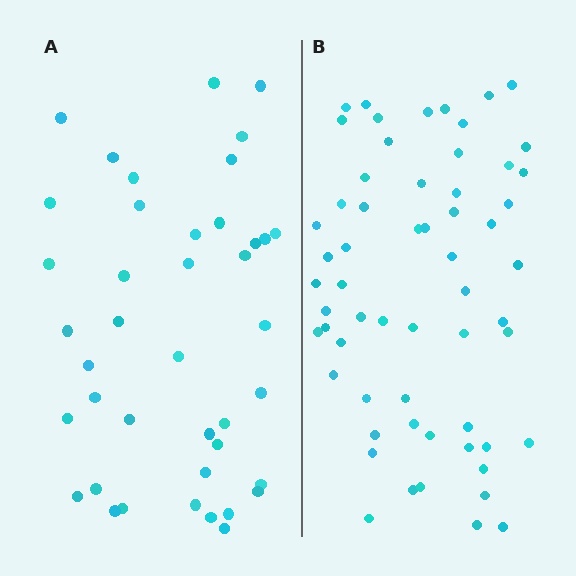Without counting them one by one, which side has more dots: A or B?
Region B (the right region) has more dots.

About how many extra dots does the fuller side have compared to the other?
Region B has approximately 20 more dots than region A.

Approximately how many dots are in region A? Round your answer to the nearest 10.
About 40 dots. (The exact count is 41, which rounds to 40.)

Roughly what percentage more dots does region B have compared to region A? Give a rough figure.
About 45% more.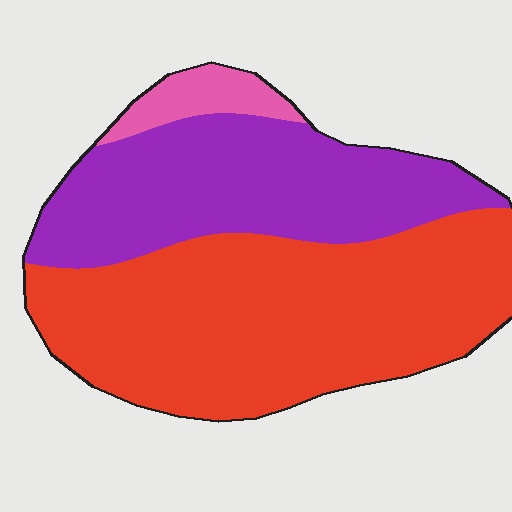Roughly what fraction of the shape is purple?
Purple takes up about three eighths (3/8) of the shape.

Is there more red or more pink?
Red.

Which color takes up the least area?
Pink, at roughly 5%.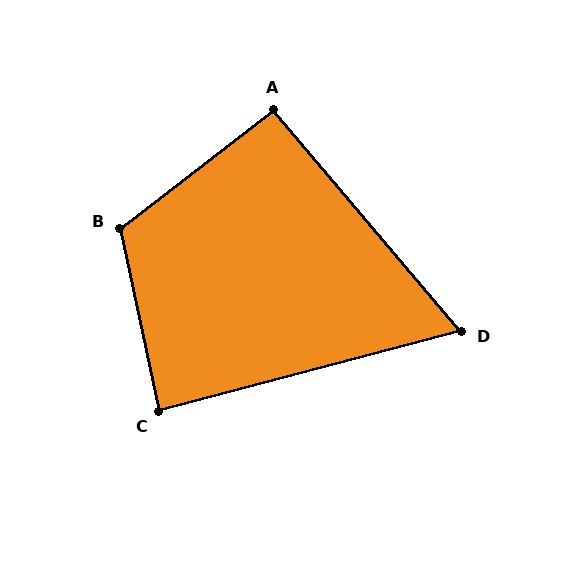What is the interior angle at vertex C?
Approximately 87 degrees (approximately right).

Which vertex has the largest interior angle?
B, at approximately 115 degrees.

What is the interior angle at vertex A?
Approximately 93 degrees (approximately right).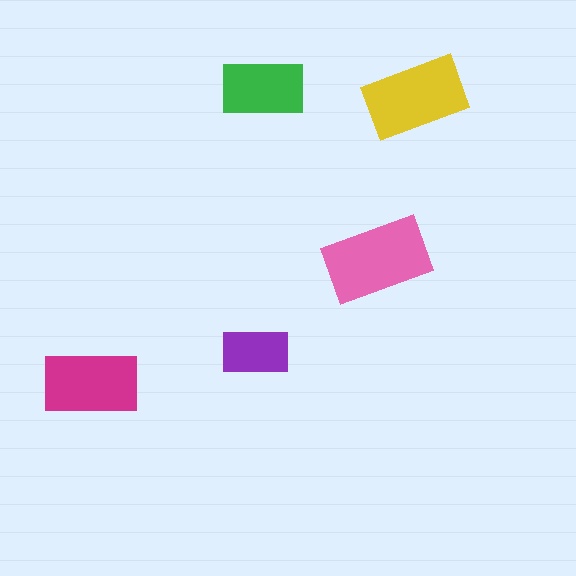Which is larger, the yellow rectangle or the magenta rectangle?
The yellow one.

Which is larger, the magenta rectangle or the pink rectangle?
The pink one.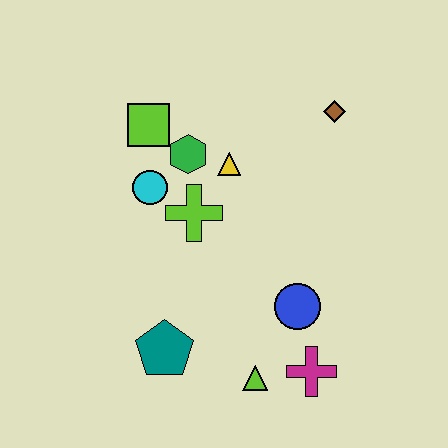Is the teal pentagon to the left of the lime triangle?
Yes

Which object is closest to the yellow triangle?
The green hexagon is closest to the yellow triangle.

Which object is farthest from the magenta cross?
The lime square is farthest from the magenta cross.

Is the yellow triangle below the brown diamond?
Yes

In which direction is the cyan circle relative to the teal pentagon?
The cyan circle is above the teal pentagon.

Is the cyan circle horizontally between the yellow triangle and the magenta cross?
No